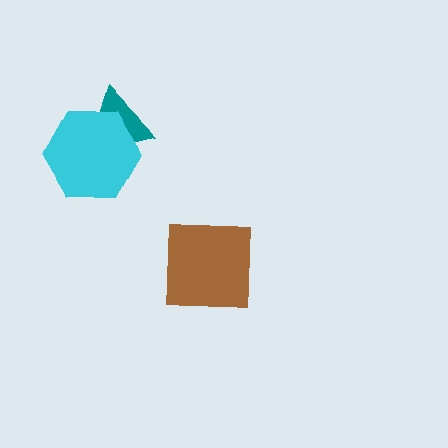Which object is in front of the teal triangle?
The cyan hexagon is in front of the teal triangle.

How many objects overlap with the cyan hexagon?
1 object overlaps with the cyan hexagon.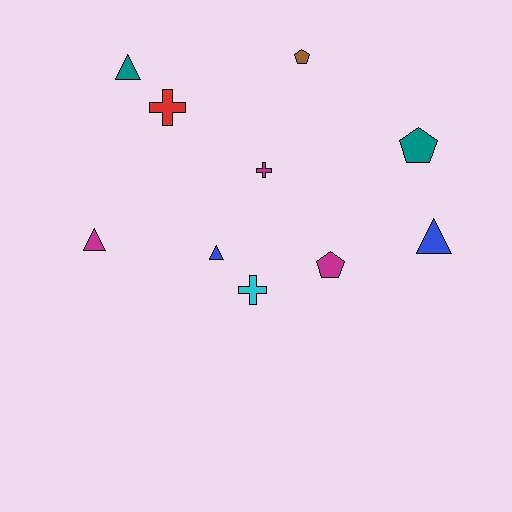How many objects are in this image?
There are 10 objects.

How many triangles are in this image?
There are 4 triangles.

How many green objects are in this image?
There are no green objects.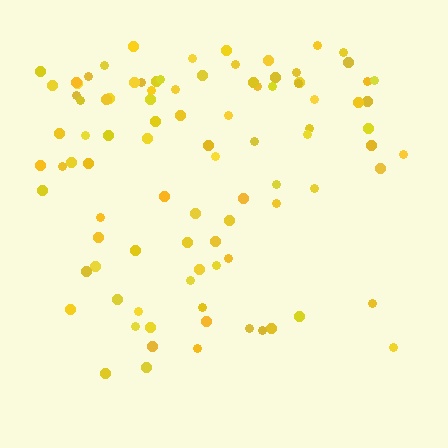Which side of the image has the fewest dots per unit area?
The bottom.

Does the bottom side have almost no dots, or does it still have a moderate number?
Still a moderate number, just noticeably fewer than the top.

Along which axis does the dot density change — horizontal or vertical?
Vertical.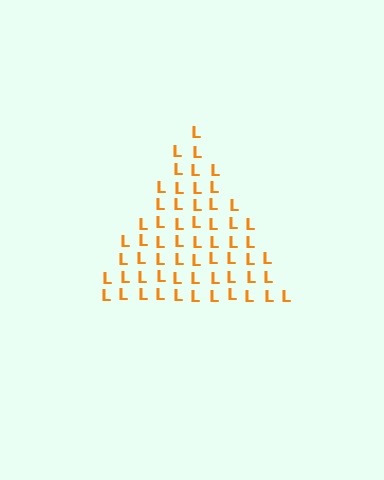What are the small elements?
The small elements are letter L's.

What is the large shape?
The large shape is a triangle.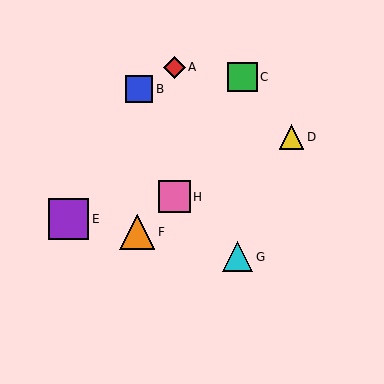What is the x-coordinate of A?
Object A is at x≈174.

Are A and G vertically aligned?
No, A is at x≈174 and G is at x≈238.